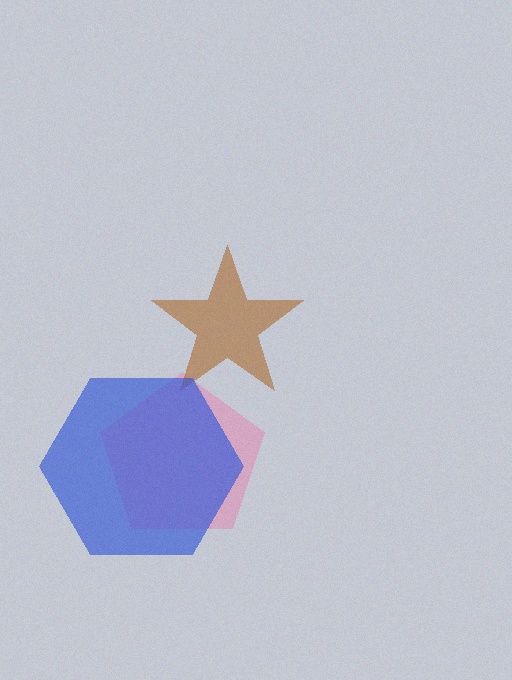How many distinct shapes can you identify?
There are 3 distinct shapes: a pink pentagon, a brown star, a blue hexagon.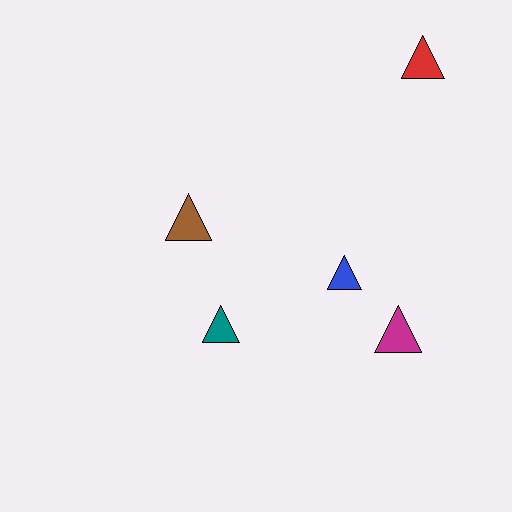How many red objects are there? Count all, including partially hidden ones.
There is 1 red object.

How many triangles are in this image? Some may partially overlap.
There are 5 triangles.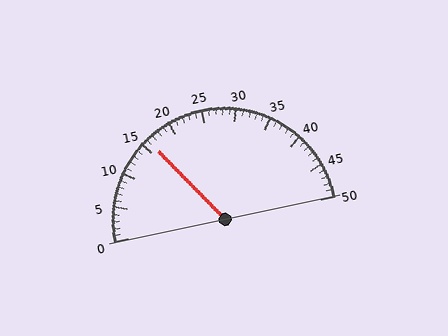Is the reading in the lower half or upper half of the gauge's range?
The reading is in the lower half of the range (0 to 50).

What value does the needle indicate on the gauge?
The needle indicates approximately 16.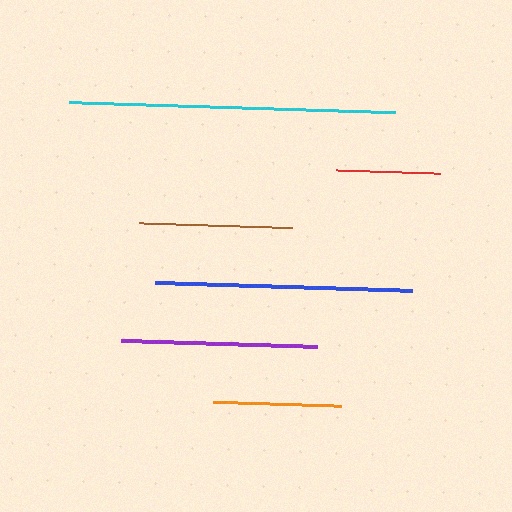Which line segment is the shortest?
The red line is the shortest at approximately 103 pixels.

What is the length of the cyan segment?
The cyan segment is approximately 327 pixels long.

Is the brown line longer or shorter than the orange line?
The brown line is longer than the orange line.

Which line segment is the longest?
The cyan line is the longest at approximately 327 pixels.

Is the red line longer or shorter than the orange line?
The orange line is longer than the red line.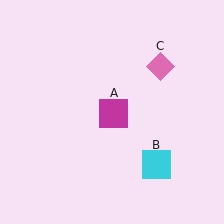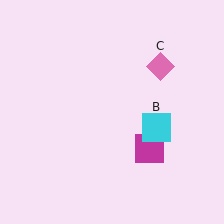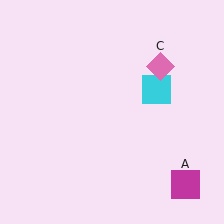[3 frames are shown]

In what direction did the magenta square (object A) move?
The magenta square (object A) moved down and to the right.